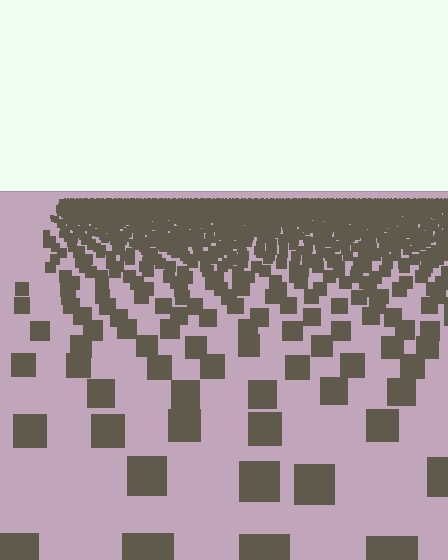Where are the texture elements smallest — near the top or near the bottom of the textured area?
Near the top.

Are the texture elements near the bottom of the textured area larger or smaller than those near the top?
Larger. Near the bottom, elements are closer to the viewer and appear at a bigger on-screen size.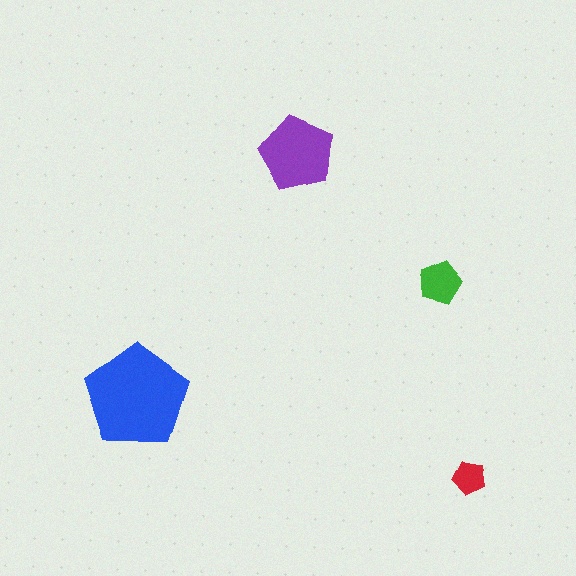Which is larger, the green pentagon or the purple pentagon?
The purple one.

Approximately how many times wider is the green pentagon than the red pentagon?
About 1.5 times wider.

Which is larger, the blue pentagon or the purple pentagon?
The blue one.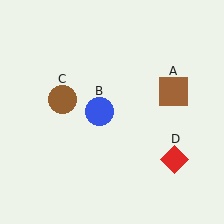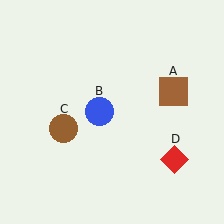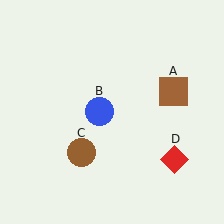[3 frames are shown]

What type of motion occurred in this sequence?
The brown circle (object C) rotated counterclockwise around the center of the scene.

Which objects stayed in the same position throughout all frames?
Brown square (object A) and blue circle (object B) and red diamond (object D) remained stationary.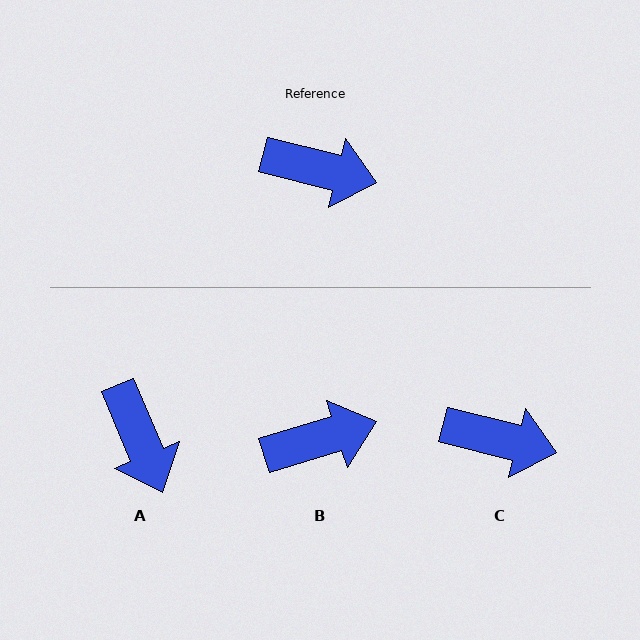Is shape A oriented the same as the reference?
No, it is off by about 53 degrees.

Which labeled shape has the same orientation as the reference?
C.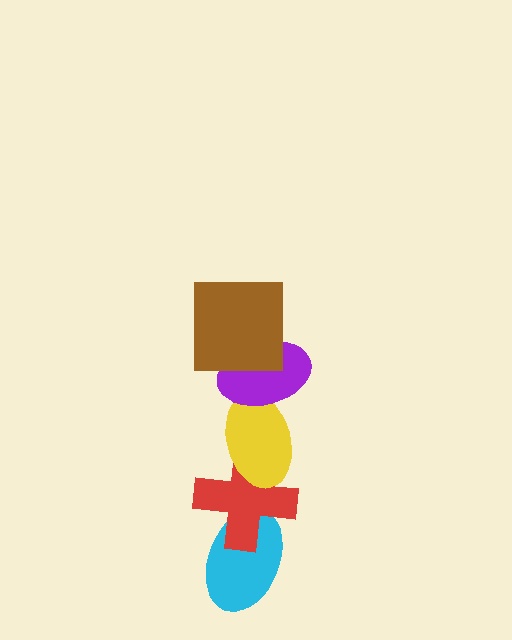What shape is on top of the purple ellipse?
The brown square is on top of the purple ellipse.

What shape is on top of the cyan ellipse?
The red cross is on top of the cyan ellipse.